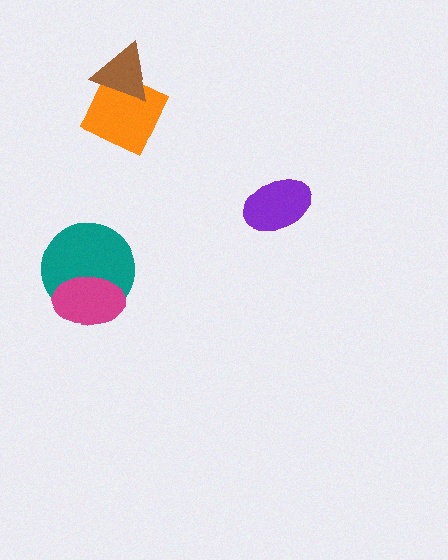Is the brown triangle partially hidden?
No, no other shape covers it.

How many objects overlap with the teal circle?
1 object overlaps with the teal circle.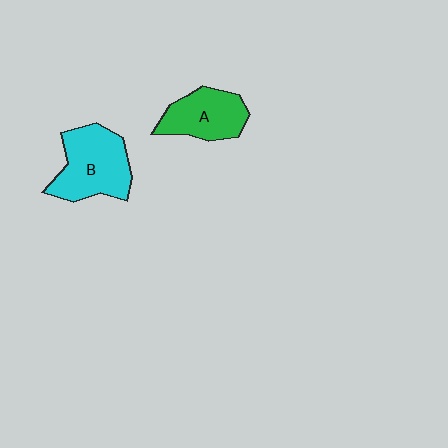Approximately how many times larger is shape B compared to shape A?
Approximately 1.3 times.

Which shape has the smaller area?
Shape A (green).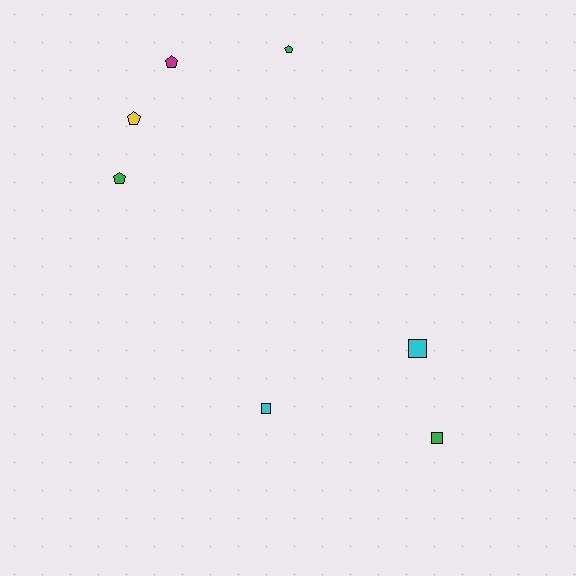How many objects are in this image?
There are 7 objects.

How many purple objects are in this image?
There are no purple objects.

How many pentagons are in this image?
There are 4 pentagons.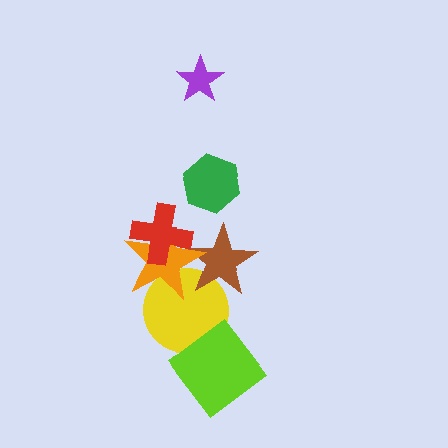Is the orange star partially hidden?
Yes, it is partially covered by another shape.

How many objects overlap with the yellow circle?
3 objects overlap with the yellow circle.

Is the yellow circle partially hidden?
Yes, it is partially covered by another shape.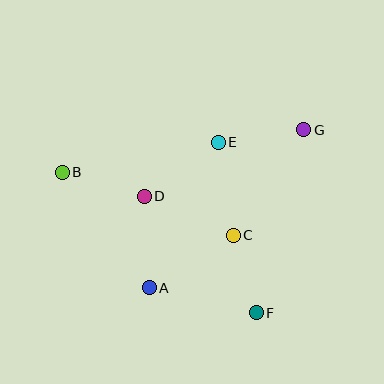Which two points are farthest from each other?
Points B and G are farthest from each other.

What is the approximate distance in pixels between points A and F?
The distance between A and F is approximately 110 pixels.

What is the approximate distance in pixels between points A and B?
The distance between A and B is approximately 145 pixels.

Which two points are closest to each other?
Points C and F are closest to each other.